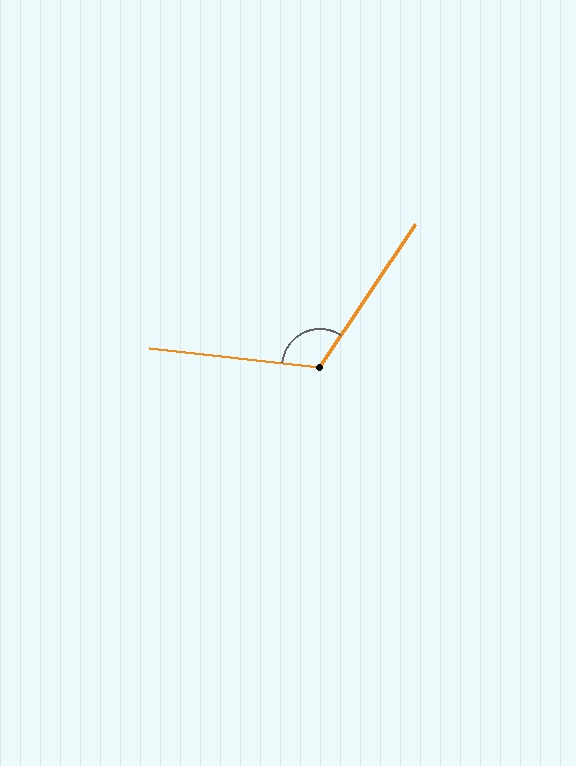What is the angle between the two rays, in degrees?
Approximately 117 degrees.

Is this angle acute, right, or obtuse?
It is obtuse.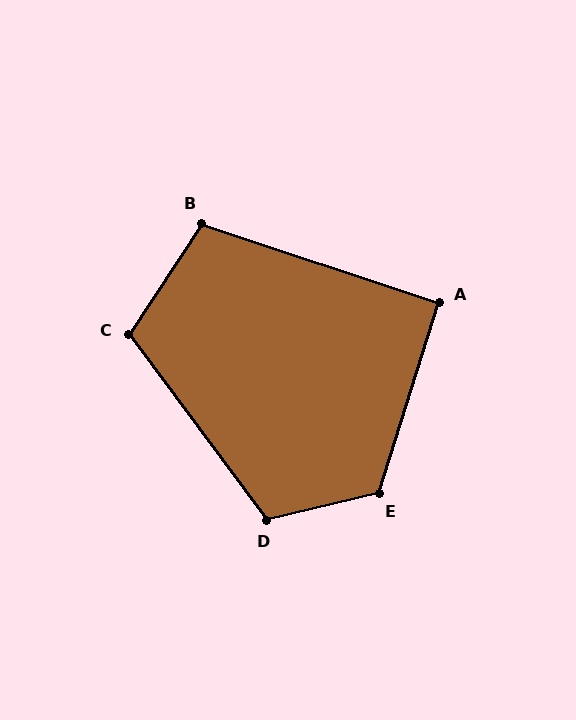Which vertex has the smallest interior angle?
A, at approximately 91 degrees.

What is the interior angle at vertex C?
Approximately 110 degrees (obtuse).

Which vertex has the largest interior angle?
E, at approximately 121 degrees.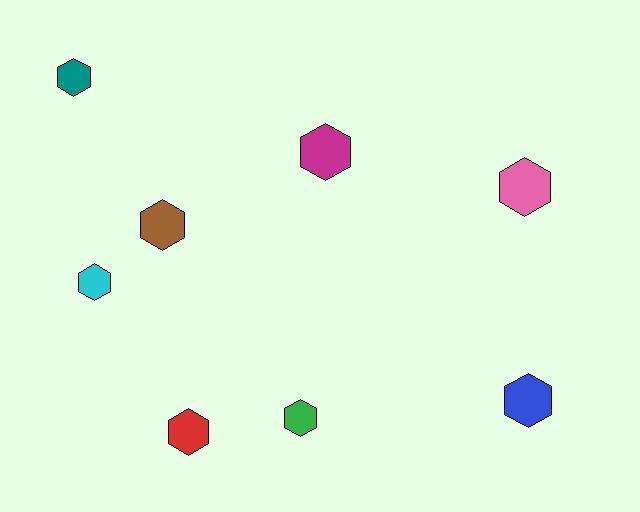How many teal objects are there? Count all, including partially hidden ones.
There is 1 teal object.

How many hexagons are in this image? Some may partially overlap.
There are 8 hexagons.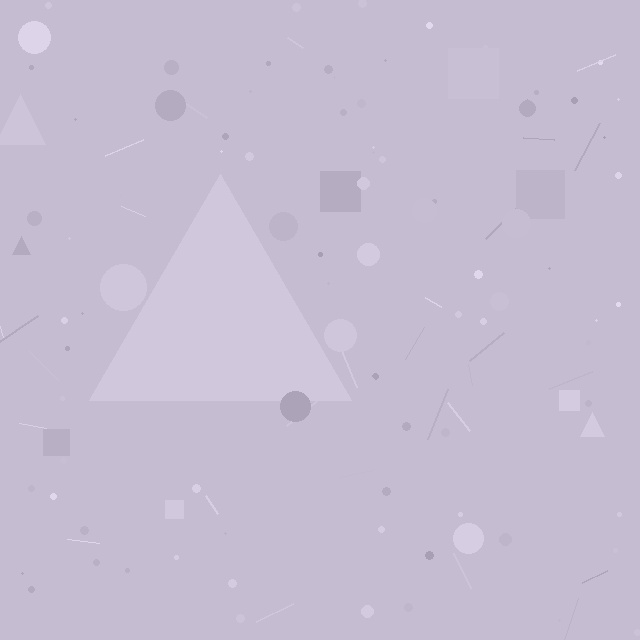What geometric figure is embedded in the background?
A triangle is embedded in the background.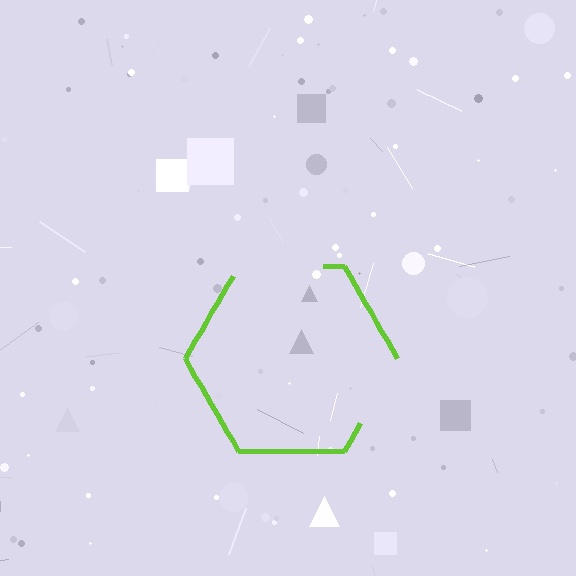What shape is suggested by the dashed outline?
The dashed outline suggests a hexagon.